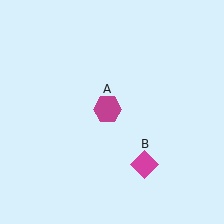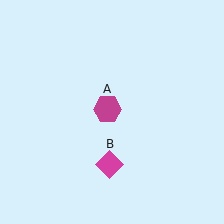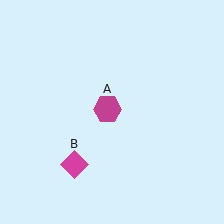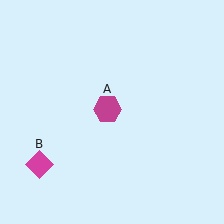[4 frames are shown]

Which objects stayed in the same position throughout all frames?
Magenta hexagon (object A) remained stationary.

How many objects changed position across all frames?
1 object changed position: magenta diamond (object B).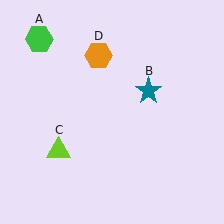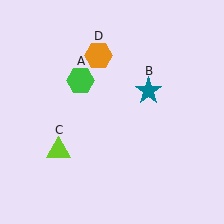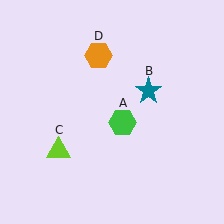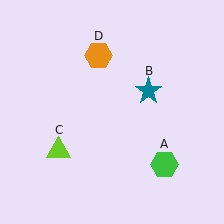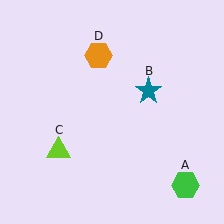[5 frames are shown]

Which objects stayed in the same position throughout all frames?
Teal star (object B) and lime triangle (object C) and orange hexagon (object D) remained stationary.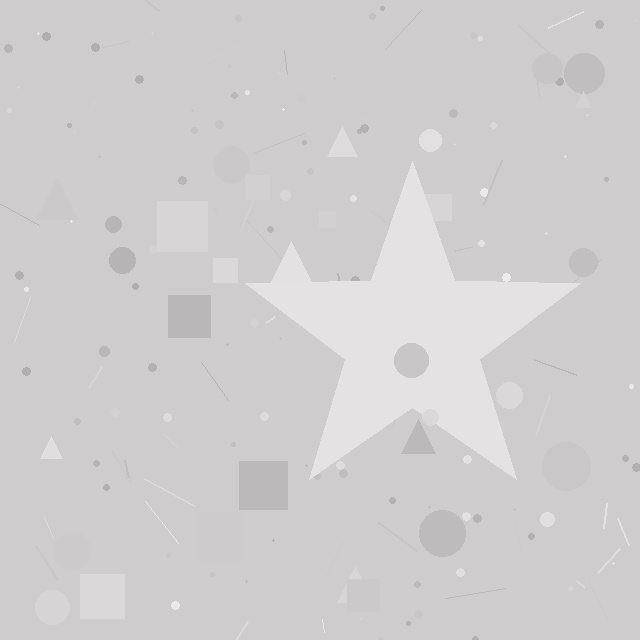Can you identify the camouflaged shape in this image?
The camouflaged shape is a star.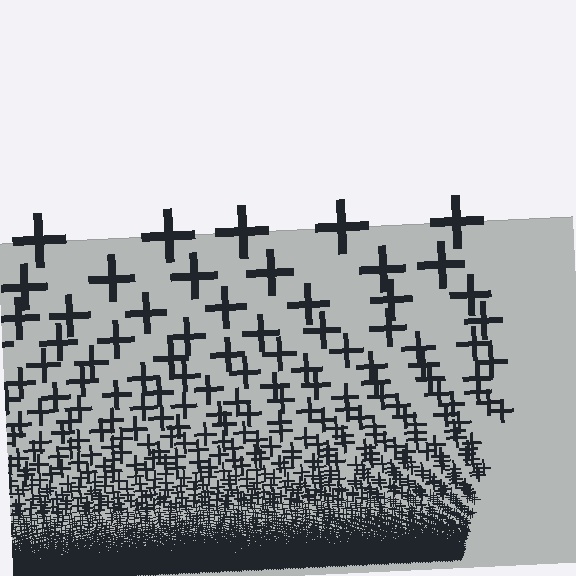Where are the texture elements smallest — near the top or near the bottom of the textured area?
Near the bottom.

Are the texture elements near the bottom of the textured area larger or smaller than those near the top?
Smaller. The gradient is inverted — elements near the bottom are smaller and denser.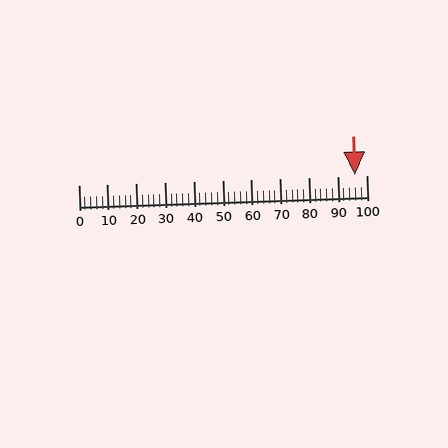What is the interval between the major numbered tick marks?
The major tick marks are spaced 10 units apart.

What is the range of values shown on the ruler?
The ruler shows values from 0 to 100.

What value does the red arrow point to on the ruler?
The red arrow points to approximately 96.